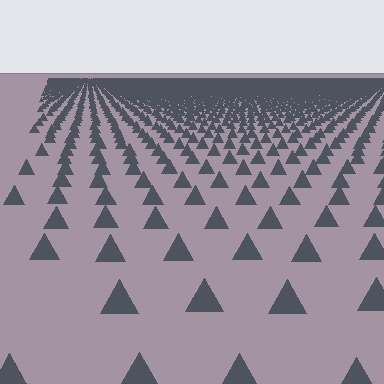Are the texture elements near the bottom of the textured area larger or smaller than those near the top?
Larger. Near the bottom, elements are closer to the viewer and appear at a bigger on-screen size.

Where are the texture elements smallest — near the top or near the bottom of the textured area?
Near the top.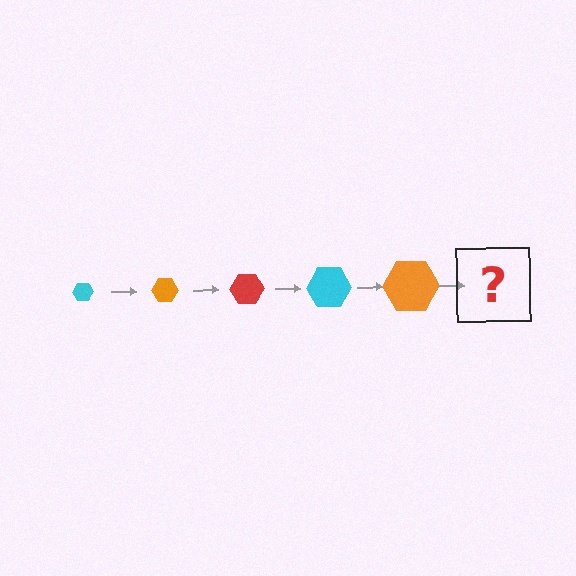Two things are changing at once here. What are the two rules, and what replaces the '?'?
The two rules are that the hexagon grows larger each step and the color cycles through cyan, orange, and red. The '?' should be a red hexagon, larger than the previous one.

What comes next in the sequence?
The next element should be a red hexagon, larger than the previous one.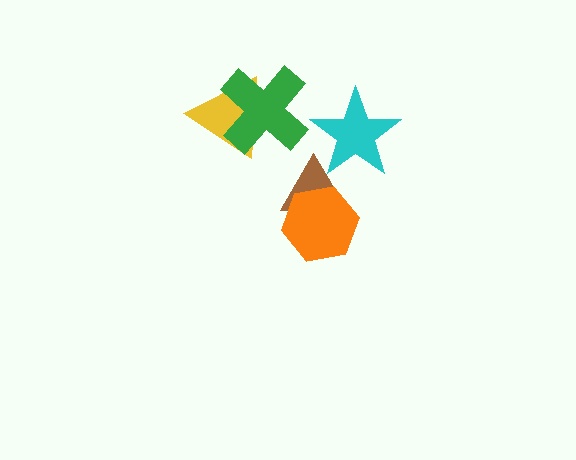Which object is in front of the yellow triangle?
The green cross is in front of the yellow triangle.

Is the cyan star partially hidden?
Yes, it is partially covered by another shape.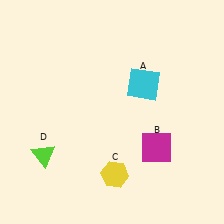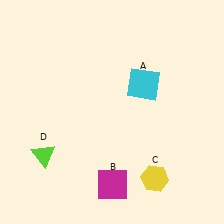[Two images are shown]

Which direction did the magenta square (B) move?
The magenta square (B) moved left.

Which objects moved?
The objects that moved are: the magenta square (B), the yellow hexagon (C).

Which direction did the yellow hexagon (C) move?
The yellow hexagon (C) moved right.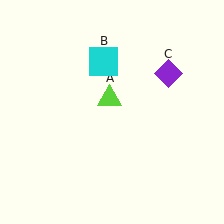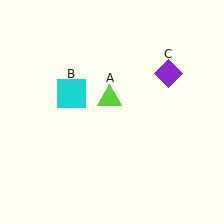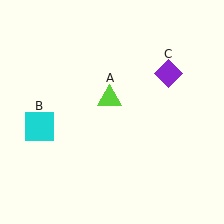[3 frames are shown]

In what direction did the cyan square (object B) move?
The cyan square (object B) moved down and to the left.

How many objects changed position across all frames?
1 object changed position: cyan square (object B).